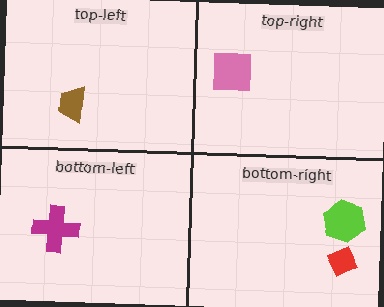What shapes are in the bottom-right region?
The lime hexagon, the red diamond.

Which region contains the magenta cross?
The bottom-left region.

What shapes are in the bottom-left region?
The magenta cross.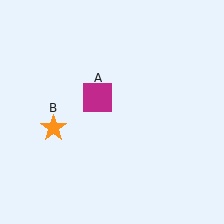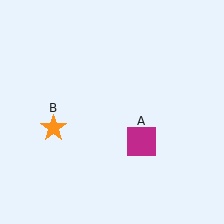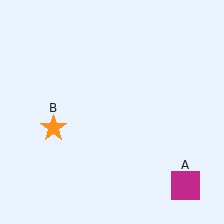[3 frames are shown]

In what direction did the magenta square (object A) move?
The magenta square (object A) moved down and to the right.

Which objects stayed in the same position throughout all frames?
Orange star (object B) remained stationary.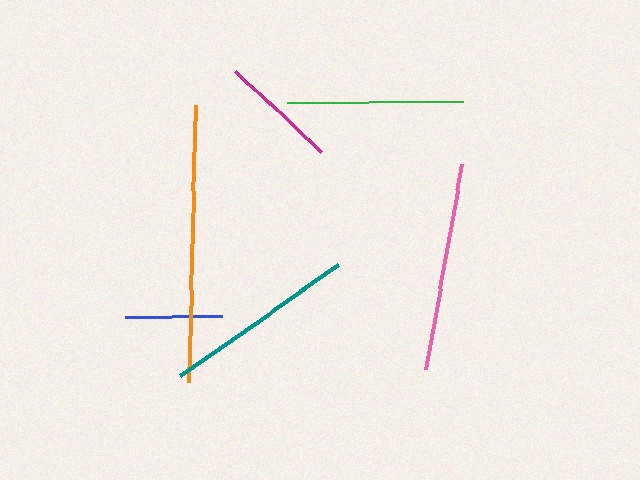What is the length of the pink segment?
The pink segment is approximately 208 pixels long.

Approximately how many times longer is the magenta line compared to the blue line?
The magenta line is approximately 1.2 times the length of the blue line.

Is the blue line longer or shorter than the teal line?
The teal line is longer than the blue line.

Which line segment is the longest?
The orange line is the longest at approximately 277 pixels.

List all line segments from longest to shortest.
From longest to shortest: orange, pink, teal, green, magenta, blue.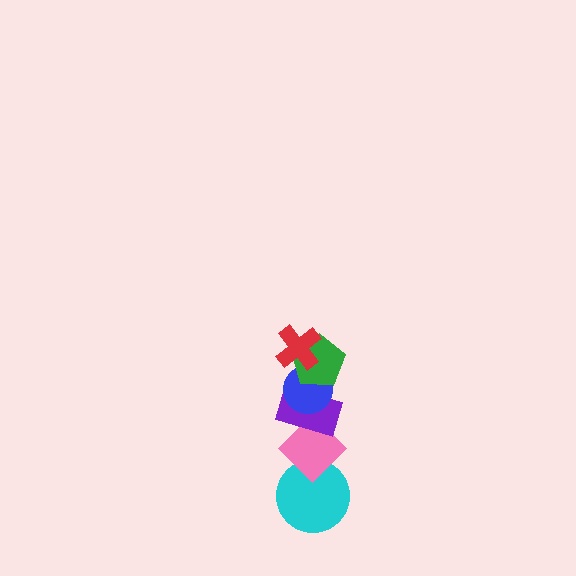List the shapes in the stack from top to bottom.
From top to bottom: the red cross, the green pentagon, the blue circle, the purple rectangle, the pink diamond, the cyan circle.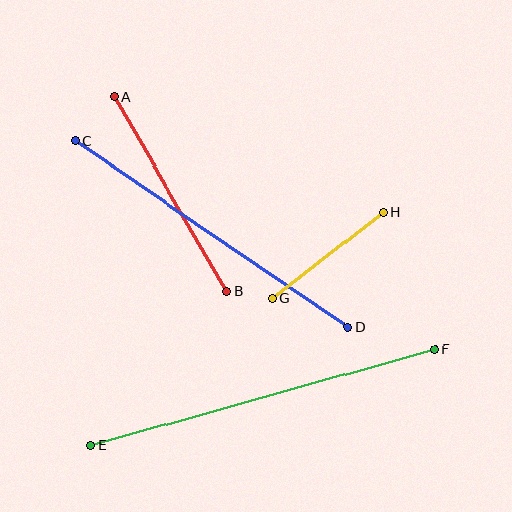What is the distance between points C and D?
The distance is approximately 330 pixels.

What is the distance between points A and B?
The distance is approximately 224 pixels.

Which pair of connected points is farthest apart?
Points E and F are farthest apart.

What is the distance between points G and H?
The distance is approximately 141 pixels.